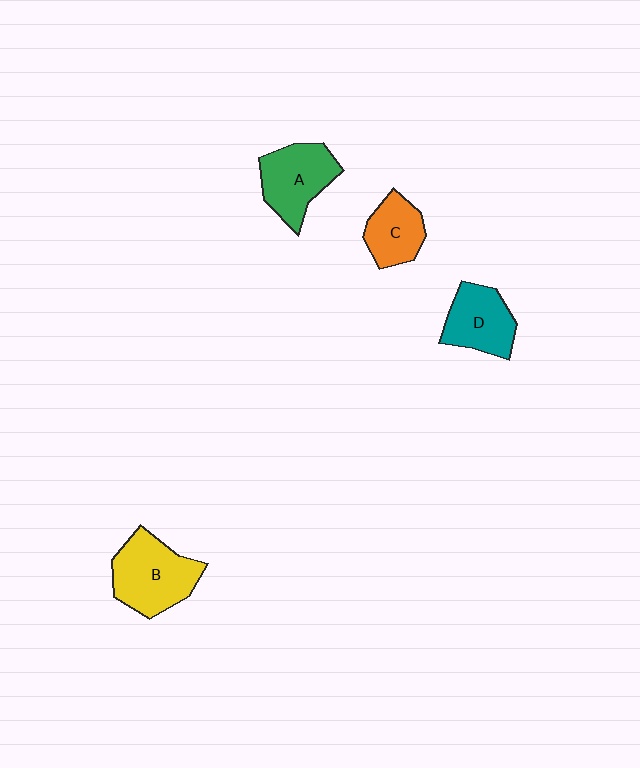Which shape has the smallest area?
Shape C (orange).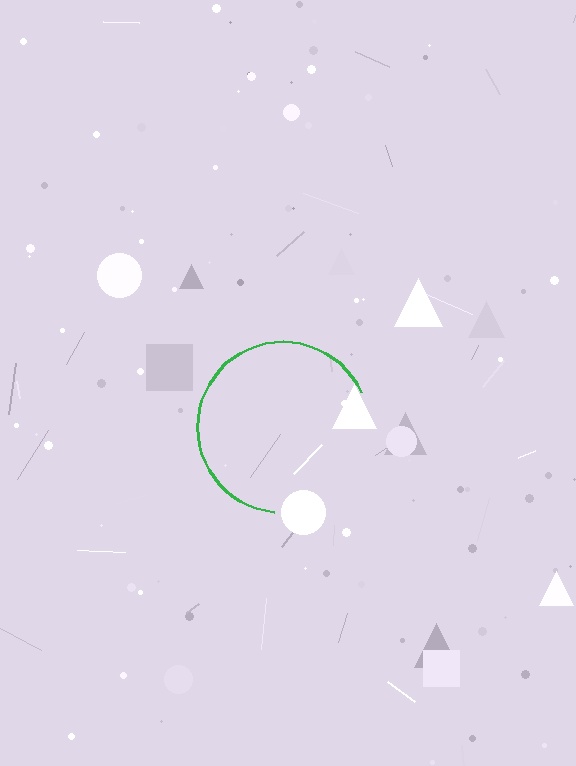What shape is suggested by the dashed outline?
The dashed outline suggests a circle.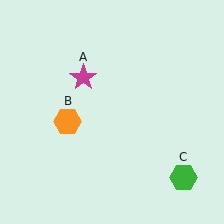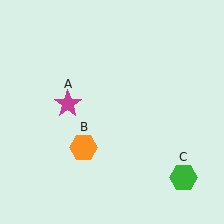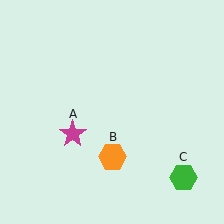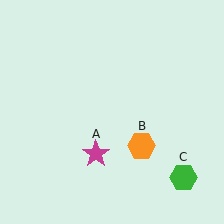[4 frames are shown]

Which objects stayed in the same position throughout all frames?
Green hexagon (object C) remained stationary.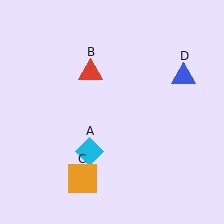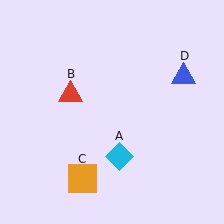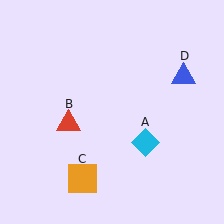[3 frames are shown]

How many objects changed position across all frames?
2 objects changed position: cyan diamond (object A), red triangle (object B).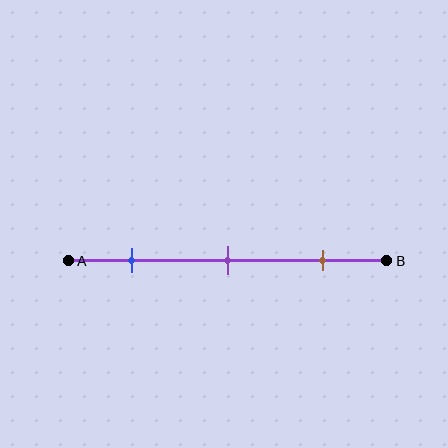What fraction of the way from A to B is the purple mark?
The purple mark is approximately 50% (0.5) of the way from A to B.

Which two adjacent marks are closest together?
The blue and purple marks are the closest adjacent pair.